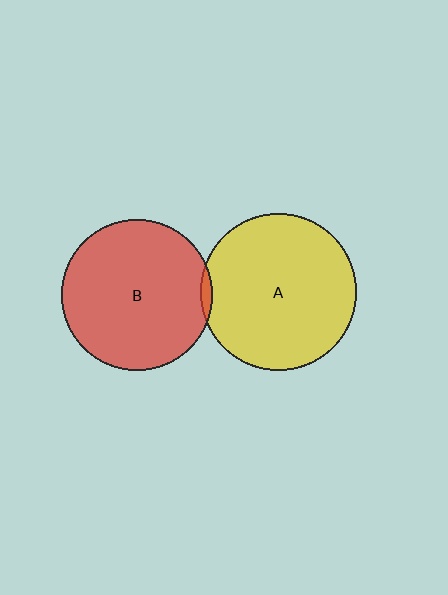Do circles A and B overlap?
Yes.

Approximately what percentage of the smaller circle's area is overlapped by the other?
Approximately 5%.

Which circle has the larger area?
Circle A (yellow).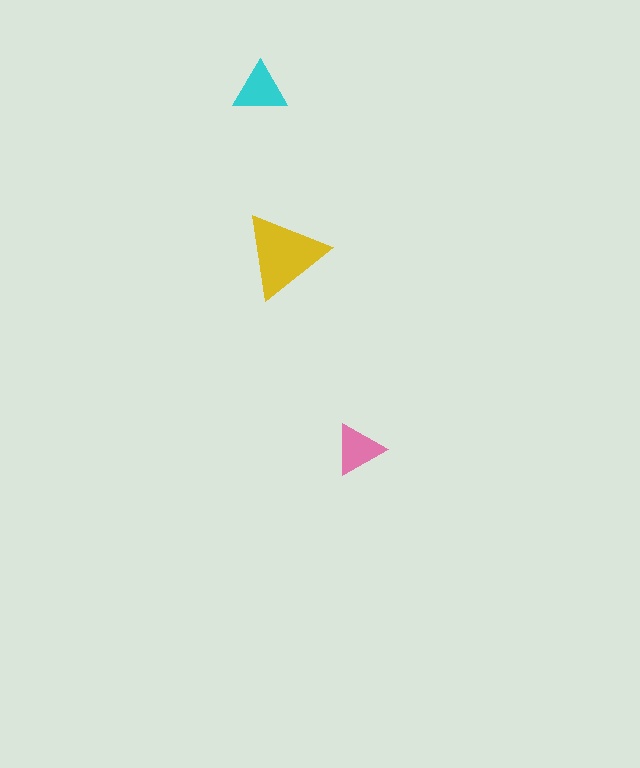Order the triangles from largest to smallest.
the yellow one, the cyan one, the pink one.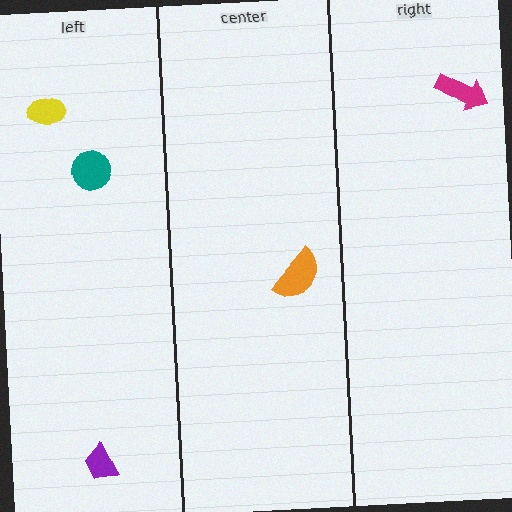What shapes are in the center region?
The orange semicircle.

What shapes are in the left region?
The teal circle, the yellow ellipse, the purple trapezoid.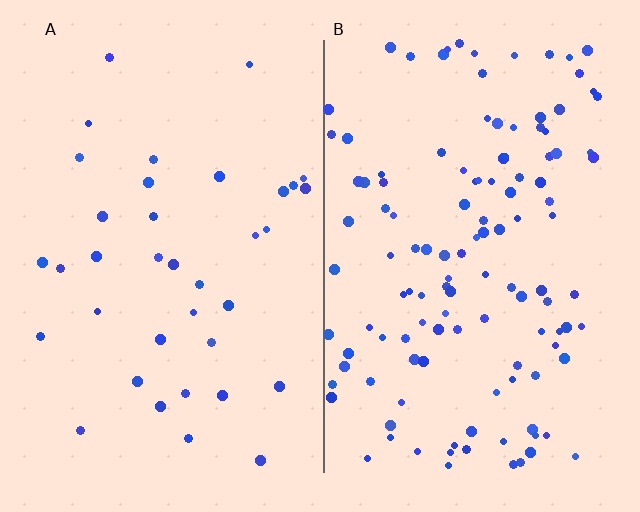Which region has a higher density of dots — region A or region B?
B (the right).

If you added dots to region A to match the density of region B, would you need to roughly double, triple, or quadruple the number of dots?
Approximately triple.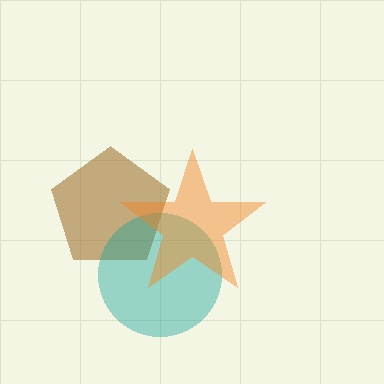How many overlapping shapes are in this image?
There are 3 overlapping shapes in the image.